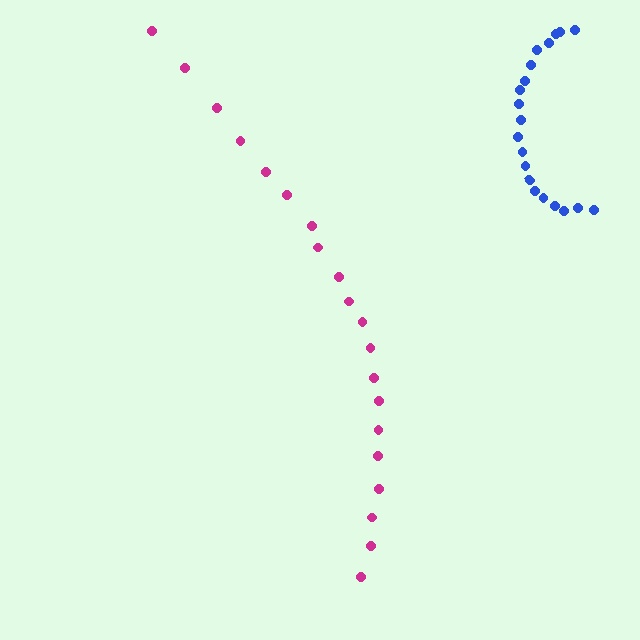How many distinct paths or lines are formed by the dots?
There are 2 distinct paths.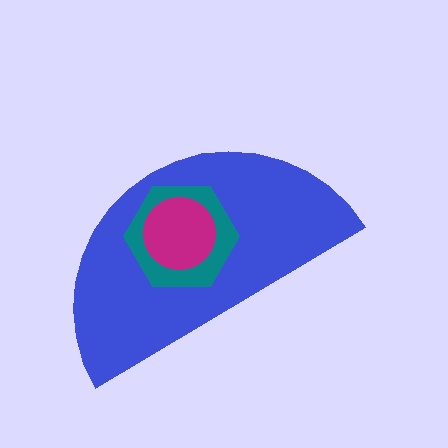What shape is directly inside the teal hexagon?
The magenta circle.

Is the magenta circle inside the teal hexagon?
Yes.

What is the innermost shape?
The magenta circle.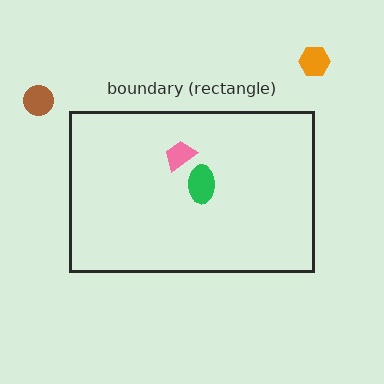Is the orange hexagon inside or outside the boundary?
Outside.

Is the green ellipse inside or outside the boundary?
Inside.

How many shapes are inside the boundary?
2 inside, 2 outside.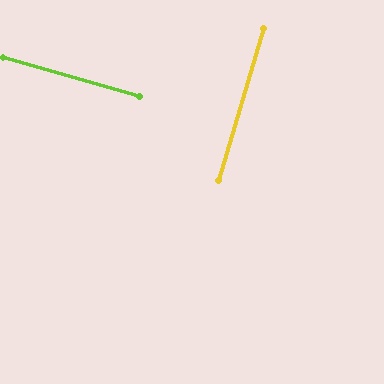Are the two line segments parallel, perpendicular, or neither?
Perpendicular — they meet at approximately 89°.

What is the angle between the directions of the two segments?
Approximately 89 degrees.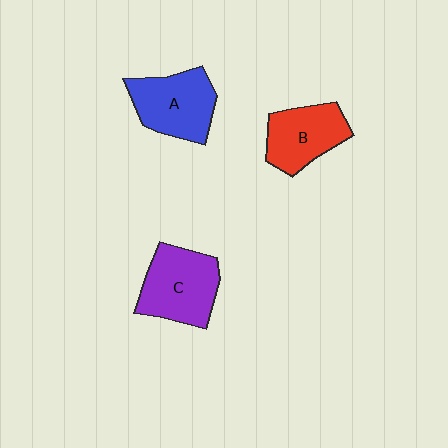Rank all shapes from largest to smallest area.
From largest to smallest: C (purple), A (blue), B (red).